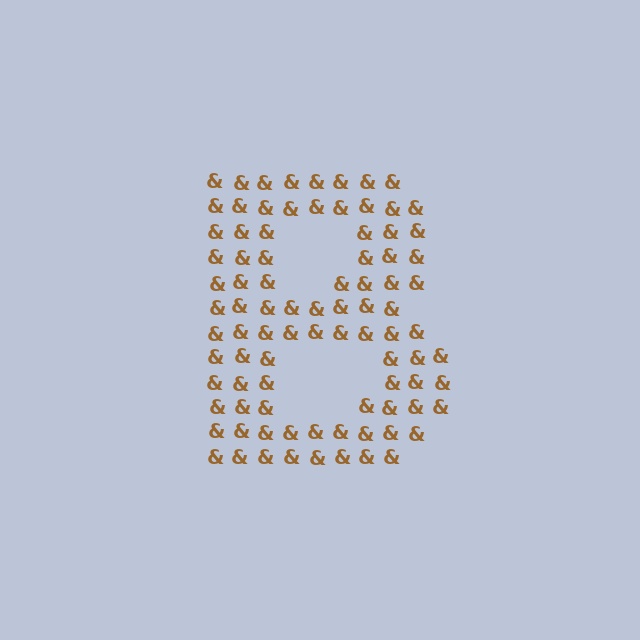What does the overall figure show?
The overall figure shows the letter B.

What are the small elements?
The small elements are ampersands.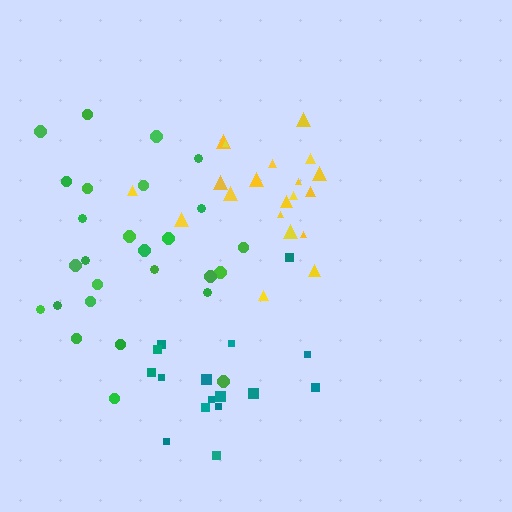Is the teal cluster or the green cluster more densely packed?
Green.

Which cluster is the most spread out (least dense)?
Teal.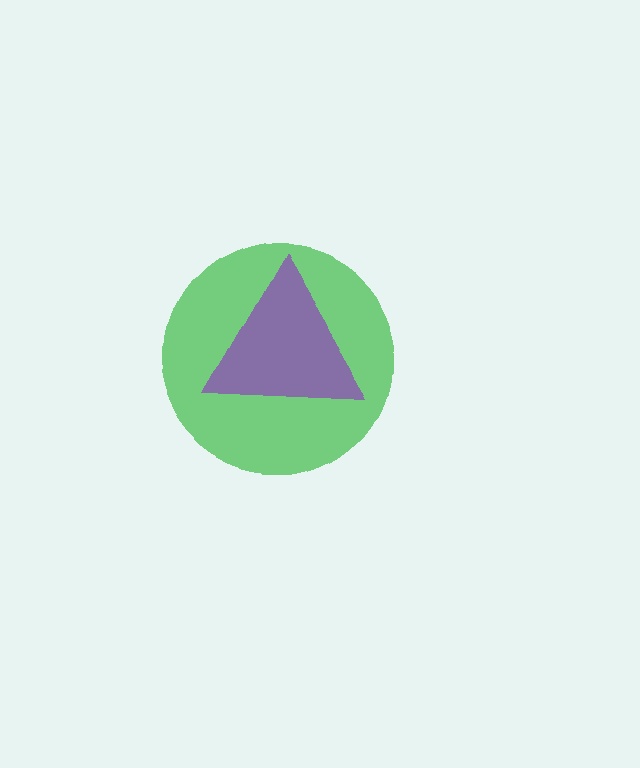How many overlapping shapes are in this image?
There are 2 overlapping shapes in the image.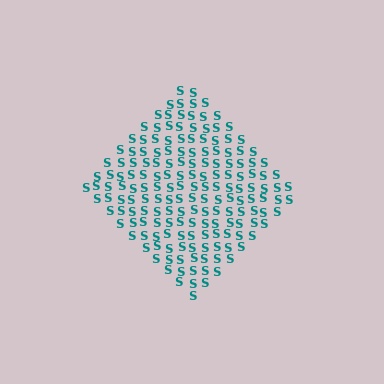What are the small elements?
The small elements are letter S's.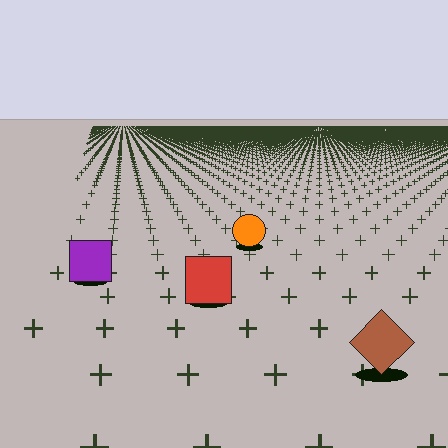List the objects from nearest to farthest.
From nearest to farthest: the brown diamond, the red square, the purple square, the orange circle.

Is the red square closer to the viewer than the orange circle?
Yes. The red square is closer — you can tell from the texture gradient: the ground texture is coarser near it.